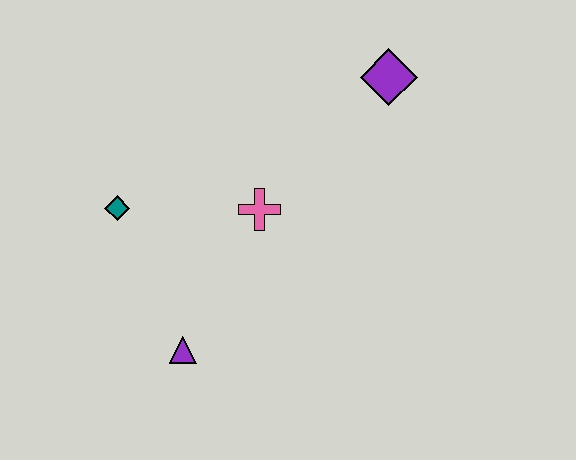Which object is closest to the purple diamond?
The pink cross is closest to the purple diamond.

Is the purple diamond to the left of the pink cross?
No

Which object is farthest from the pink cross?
The purple diamond is farthest from the pink cross.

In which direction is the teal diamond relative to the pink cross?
The teal diamond is to the left of the pink cross.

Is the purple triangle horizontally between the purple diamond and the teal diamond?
Yes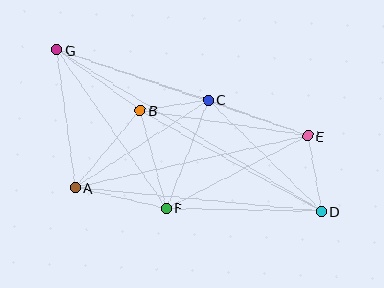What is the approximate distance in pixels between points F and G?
The distance between F and G is approximately 193 pixels.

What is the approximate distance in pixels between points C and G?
The distance between C and G is approximately 159 pixels.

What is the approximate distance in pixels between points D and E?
The distance between D and E is approximately 77 pixels.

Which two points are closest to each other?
Points B and C are closest to each other.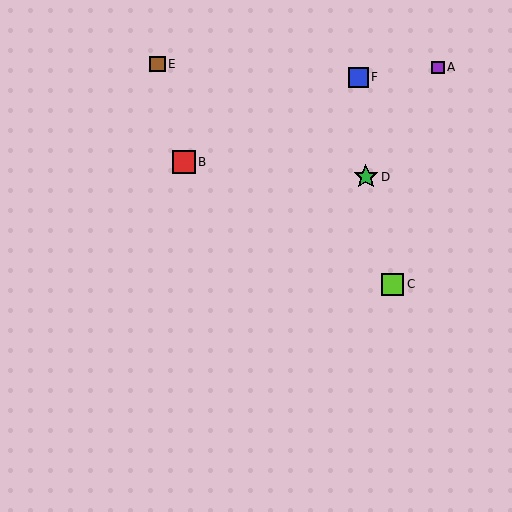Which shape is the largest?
The green star (labeled D) is the largest.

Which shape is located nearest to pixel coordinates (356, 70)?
The blue square (labeled F) at (358, 77) is nearest to that location.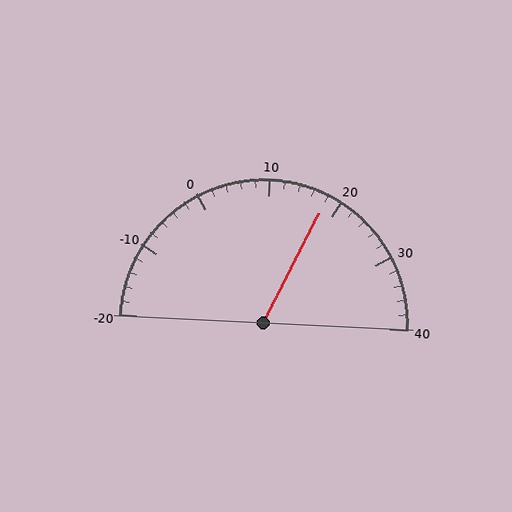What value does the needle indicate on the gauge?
The needle indicates approximately 18.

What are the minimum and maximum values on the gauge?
The gauge ranges from -20 to 40.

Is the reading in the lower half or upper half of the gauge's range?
The reading is in the upper half of the range (-20 to 40).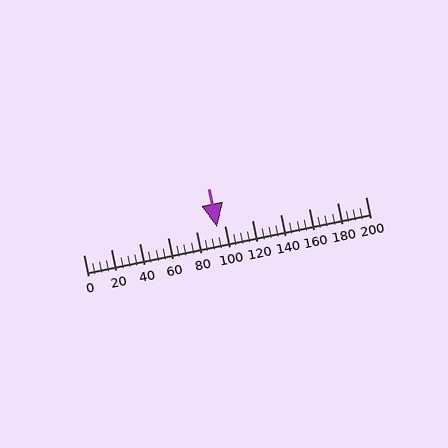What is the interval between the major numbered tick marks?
The major tick marks are spaced 20 units apart.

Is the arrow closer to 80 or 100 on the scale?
The arrow is closer to 100.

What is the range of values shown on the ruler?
The ruler shows values from 0 to 200.